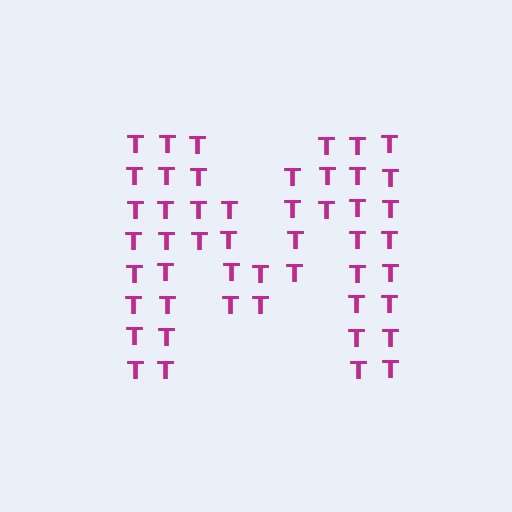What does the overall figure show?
The overall figure shows the letter M.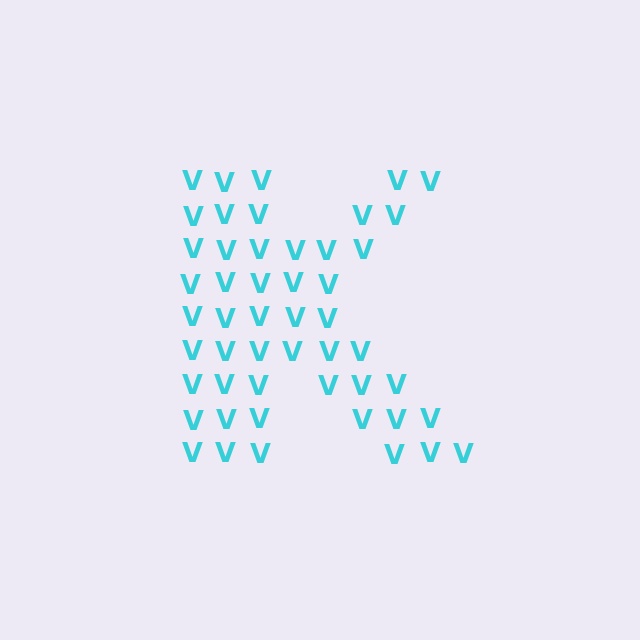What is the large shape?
The large shape is the letter K.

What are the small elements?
The small elements are letter V's.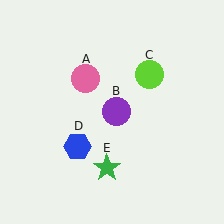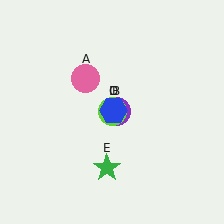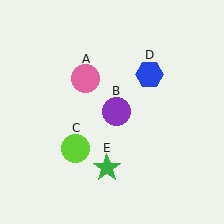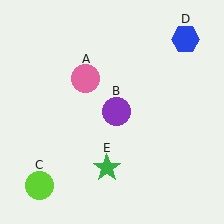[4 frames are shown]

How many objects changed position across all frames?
2 objects changed position: lime circle (object C), blue hexagon (object D).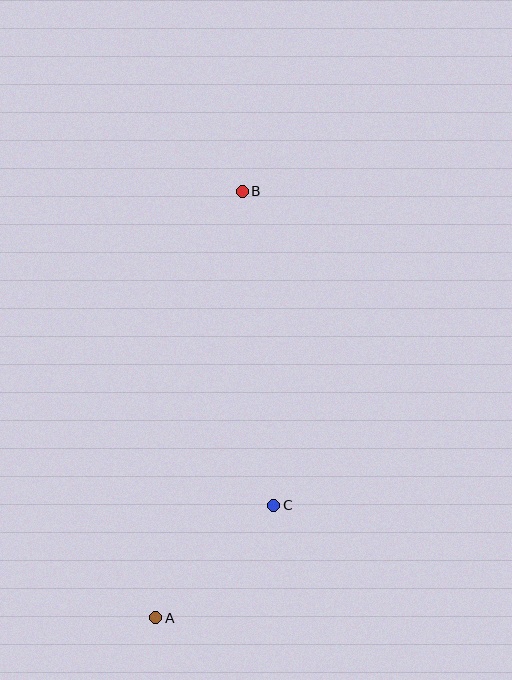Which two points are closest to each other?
Points A and C are closest to each other.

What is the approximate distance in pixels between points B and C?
The distance between B and C is approximately 315 pixels.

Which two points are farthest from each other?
Points A and B are farthest from each other.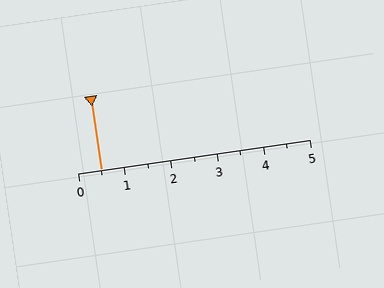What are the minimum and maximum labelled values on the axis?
The axis runs from 0 to 5.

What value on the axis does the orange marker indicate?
The marker indicates approximately 0.5.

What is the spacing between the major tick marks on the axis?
The major ticks are spaced 1 apart.